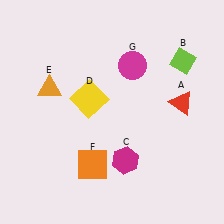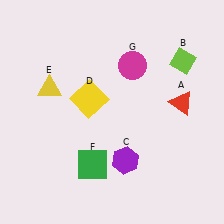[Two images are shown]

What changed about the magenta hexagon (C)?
In Image 1, C is magenta. In Image 2, it changed to purple.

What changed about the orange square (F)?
In Image 1, F is orange. In Image 2, it changed to green.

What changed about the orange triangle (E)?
In Image 1, E is orange. In Image 2, it changed to yellow.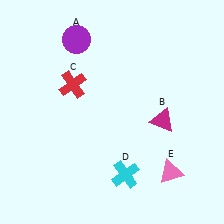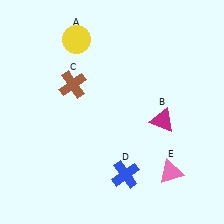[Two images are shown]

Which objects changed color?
A changed from purple to yellow. C changed from red to brown. D changed from cyan to blue.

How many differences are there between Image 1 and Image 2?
There are 3 differences between the two images.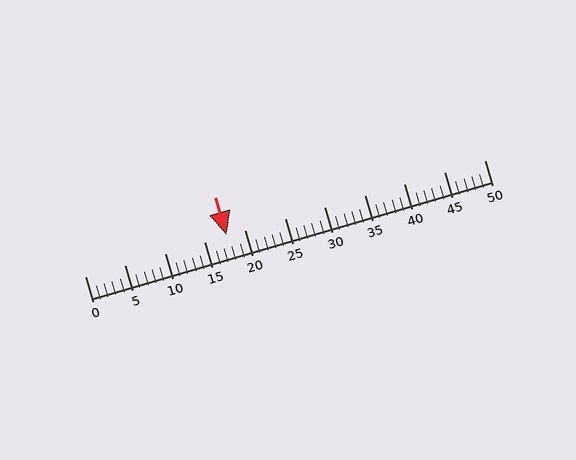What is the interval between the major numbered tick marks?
The major tick marks are spaced 5 units apart.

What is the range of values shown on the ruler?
The ruler shows values from 0 to 50.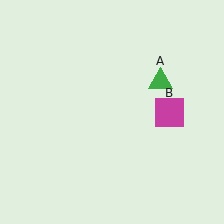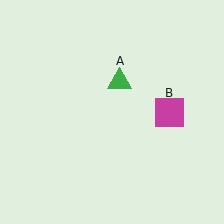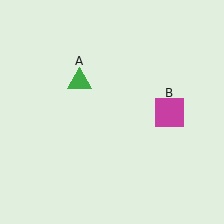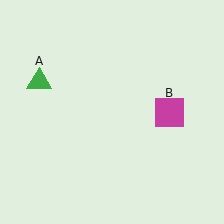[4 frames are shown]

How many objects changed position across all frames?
1 object changed position: green triangle (object A).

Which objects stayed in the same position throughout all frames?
Magenta square (object B) remained stationary.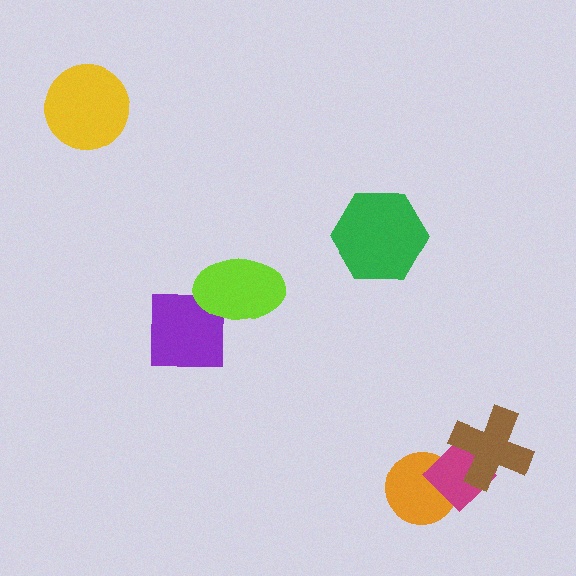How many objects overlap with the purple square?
1 object overlaps with the purple square.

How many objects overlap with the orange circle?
1 object overlaps with the orange circle.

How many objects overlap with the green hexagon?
0 objects overlap with the green hexagon.